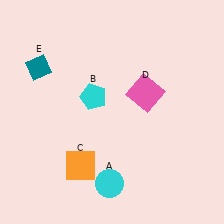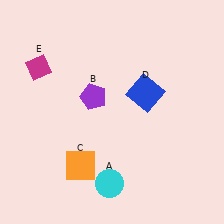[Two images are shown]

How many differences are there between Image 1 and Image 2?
There are 3 differences between the two images.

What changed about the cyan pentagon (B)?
In Image 1, B is cyan. In Image 2, it changed to purple.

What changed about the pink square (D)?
In Image 1, D is pink. In Image 2, it changed to blue.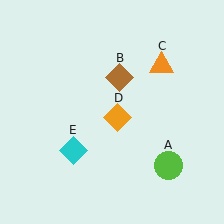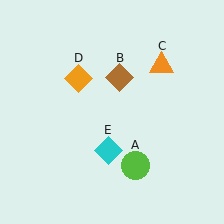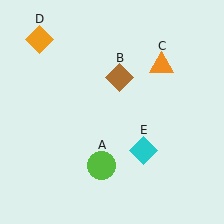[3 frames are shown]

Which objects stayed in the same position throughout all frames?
Brown diamond (object B) and orange triangle (object C) remained stationary.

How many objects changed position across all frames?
3 objects changed position: lime circle (object A), orange diamond (object D), cyan diamond (object E).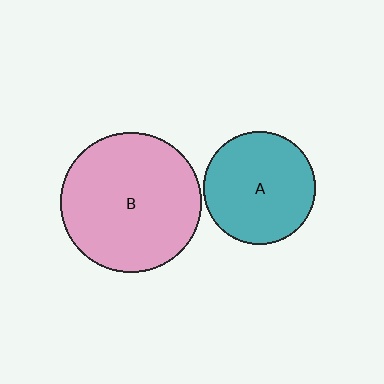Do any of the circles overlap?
No, none of the circles overlap.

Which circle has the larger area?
Circle B (pink).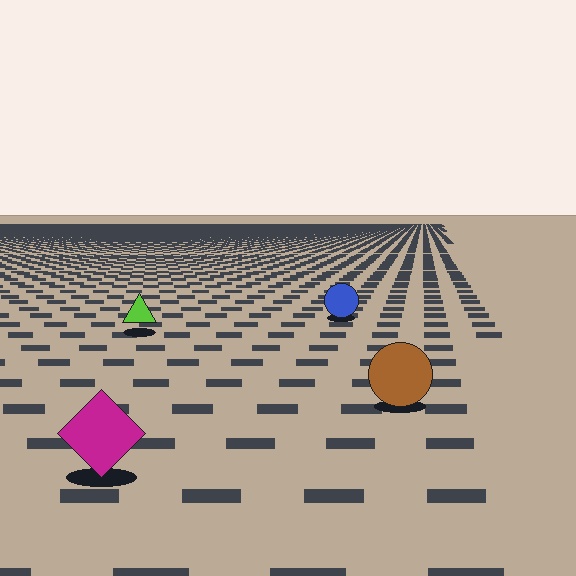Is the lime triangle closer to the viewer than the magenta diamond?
No. The magenta diamond is closer — you can tell from the texture gradient: the ground texture is coarser near it.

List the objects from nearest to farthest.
From nearest to farthest: the magenta diamond, the brown circle, the lime triangle, the blue circle.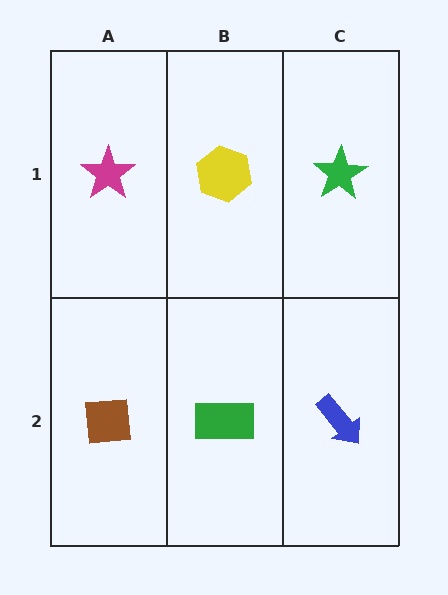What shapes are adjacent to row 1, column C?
A blue arrow (row 2, column C), a yellow hexagon (row 1, column B).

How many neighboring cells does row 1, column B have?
3.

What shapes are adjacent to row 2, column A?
A magenta star (row 1, column A), a green rectangle (row 2, column B).